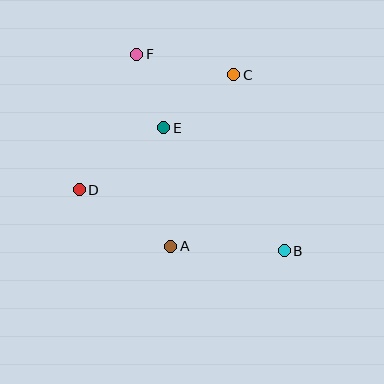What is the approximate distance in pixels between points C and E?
The distance between C and E is approximately 87 pixels.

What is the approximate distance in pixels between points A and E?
The distance between A and E is approximately 119 pixels.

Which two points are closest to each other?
Points E and F are closest to each other.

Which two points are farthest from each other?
Points B and F are farthest from each other.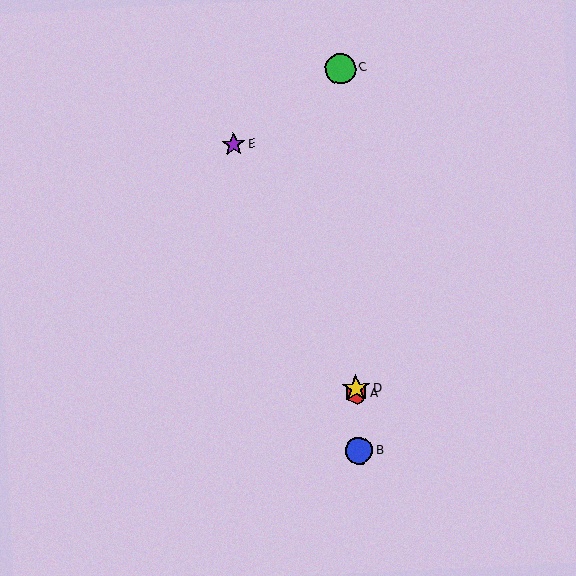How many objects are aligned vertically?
4 objects (A, B, C, D) are aligned vertically.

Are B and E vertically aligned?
No, B is at x≈359 and E is at x≈233.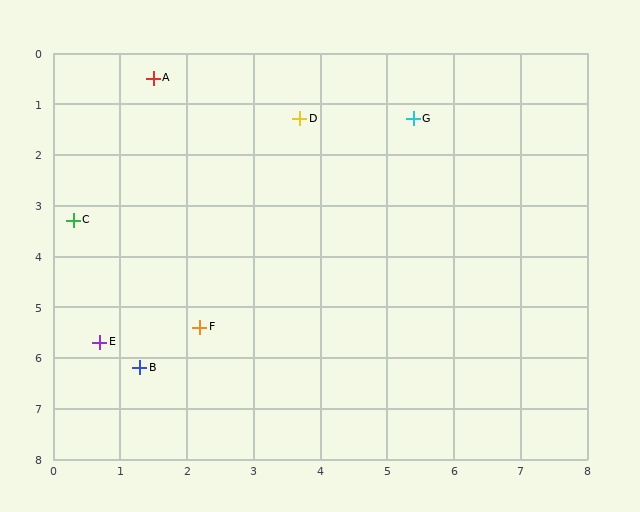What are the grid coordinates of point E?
Point E is at approximately (0.7, 5.7).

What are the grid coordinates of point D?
Point D is at approximately (3.7, 1.3).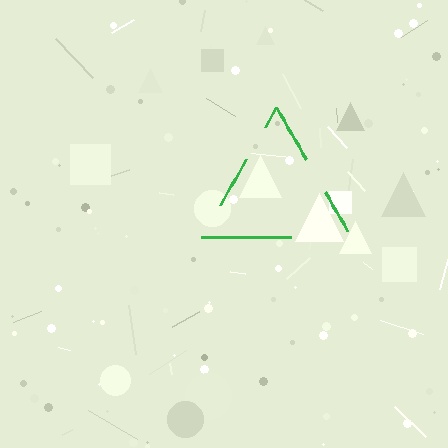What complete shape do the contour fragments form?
The contour fragments form a triangle.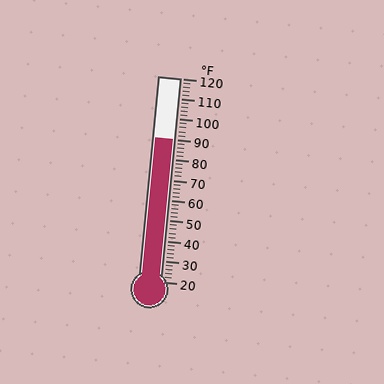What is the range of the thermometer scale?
The thermometer scale ranges from 20°F to 120°F.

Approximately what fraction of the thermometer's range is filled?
The thermometer is filled to approximately 70% of its range.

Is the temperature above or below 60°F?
The temperature is above 60°F.